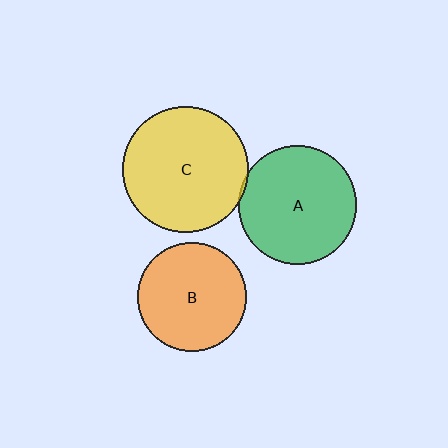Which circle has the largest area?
Circle C (yellow).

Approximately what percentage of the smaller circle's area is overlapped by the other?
Approximately 5%.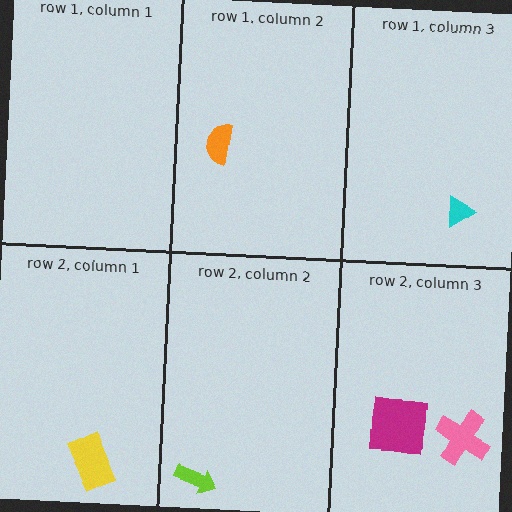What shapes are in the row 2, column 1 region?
The yellow rectangle.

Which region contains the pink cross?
The row 2, column 3 region.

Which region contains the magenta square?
The row 2, column 3 region.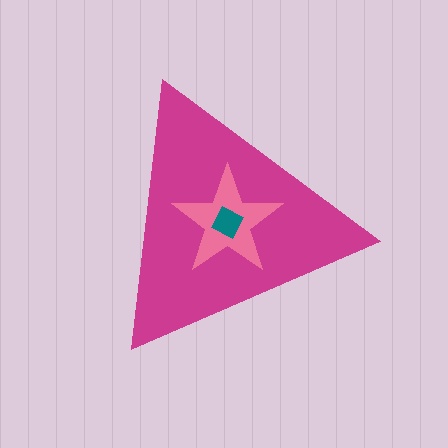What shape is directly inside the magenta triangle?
The pink star.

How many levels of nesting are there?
3.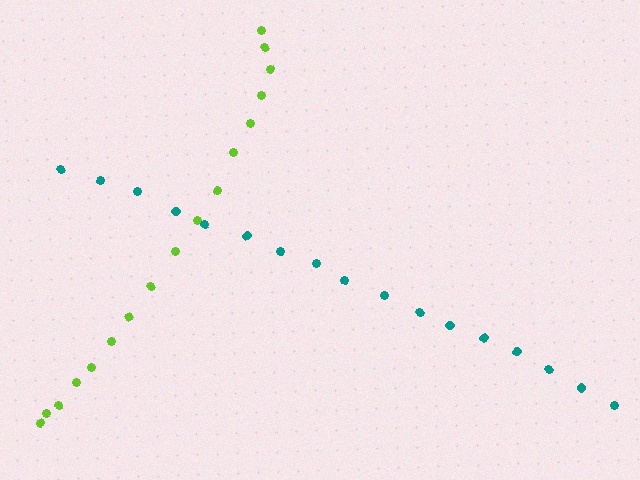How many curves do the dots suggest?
There are 2 distinct paths.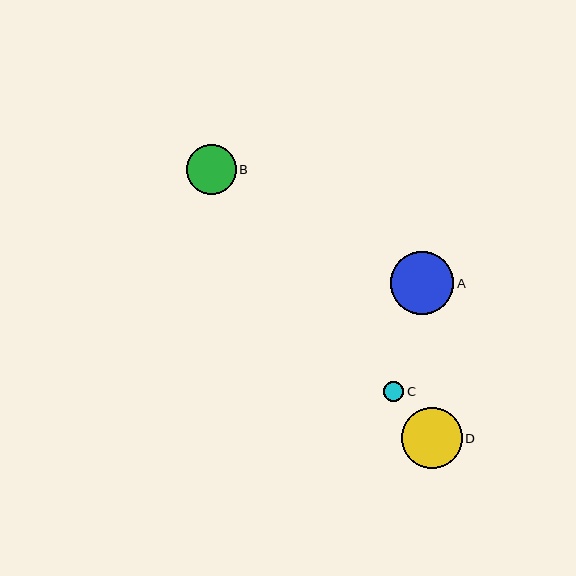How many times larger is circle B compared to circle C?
Circle B is approximately 2.5 times the size of circle C.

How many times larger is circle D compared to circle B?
Circle D is approximately 1.2 times the size of circle B.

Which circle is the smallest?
Circle C is the smallest with a size of approximately 20 pixels.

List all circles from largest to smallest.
From largest to smallest: A, D, B, C.